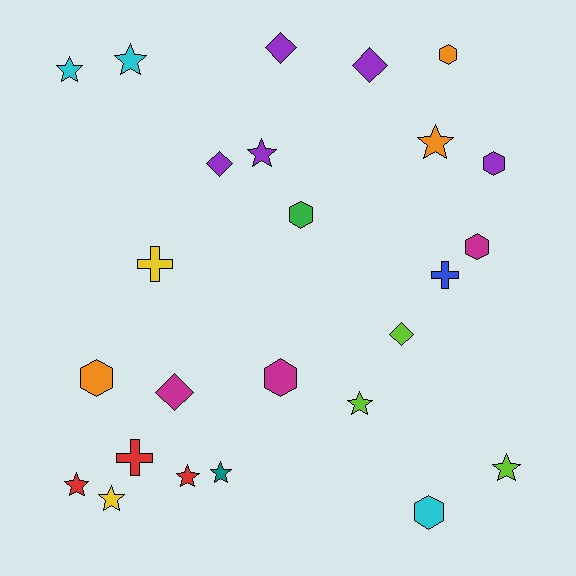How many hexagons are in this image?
There are 7 hexagons.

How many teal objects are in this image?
There is 1 teal object.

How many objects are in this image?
There are 25 objects.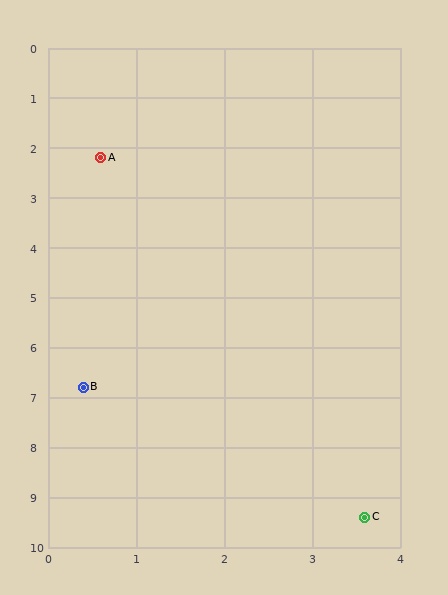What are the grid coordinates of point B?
Point B is at approximately (0.4, 6.8).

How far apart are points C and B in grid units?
Points C and B are about 4.1 grid units apart.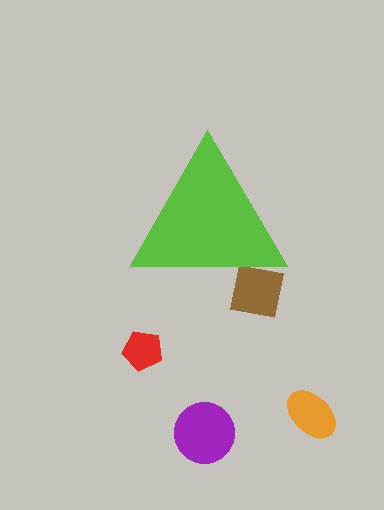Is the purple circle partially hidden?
No, the purple circle is fully visible.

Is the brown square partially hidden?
Yes, the brown square is partially hidden behind the lime triangle.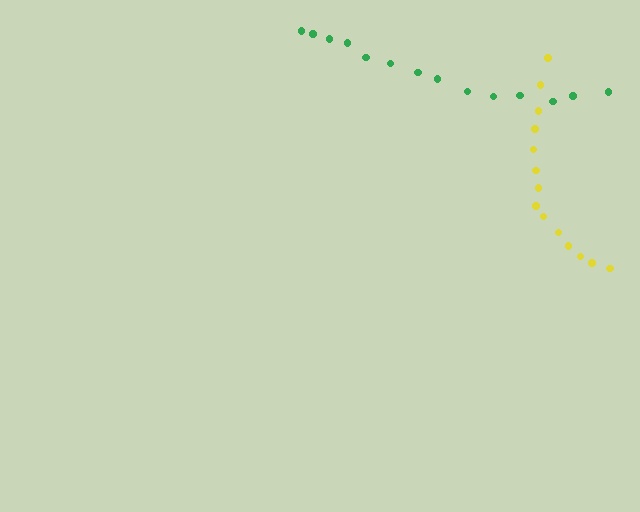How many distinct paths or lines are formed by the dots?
There are 2 distinct paths.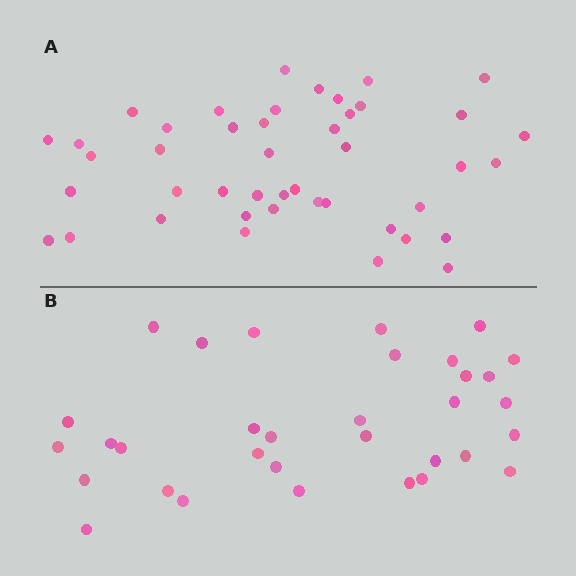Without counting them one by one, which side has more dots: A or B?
Region A (the top region) has more dots.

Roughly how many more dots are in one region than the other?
Region A has roughly 12 or so more dots than region B.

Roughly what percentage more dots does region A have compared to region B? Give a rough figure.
About 35% more.